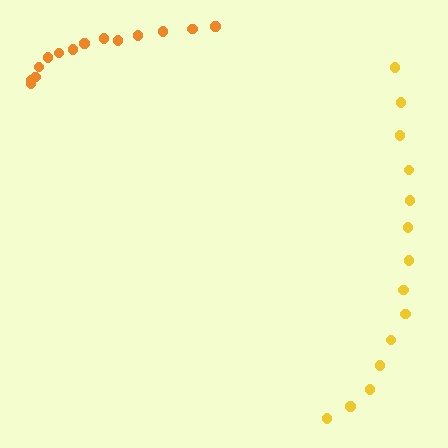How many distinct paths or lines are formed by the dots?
There are 2 distinct paths.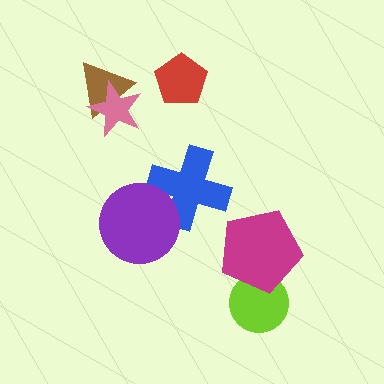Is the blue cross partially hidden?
Yes, it is partially covered by another shape.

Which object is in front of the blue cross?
The purple circle is in front of the blue cross.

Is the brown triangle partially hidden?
Yes, it is partially covered by another shape.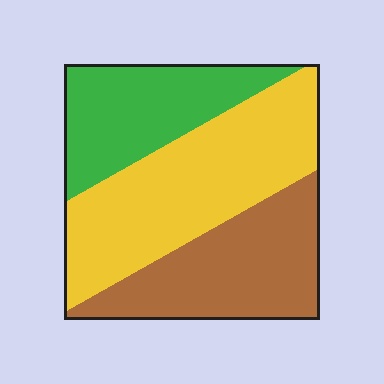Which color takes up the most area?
Yellow, at roughly 45%.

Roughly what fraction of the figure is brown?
Brown covers 31% of the figure.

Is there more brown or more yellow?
Yellow.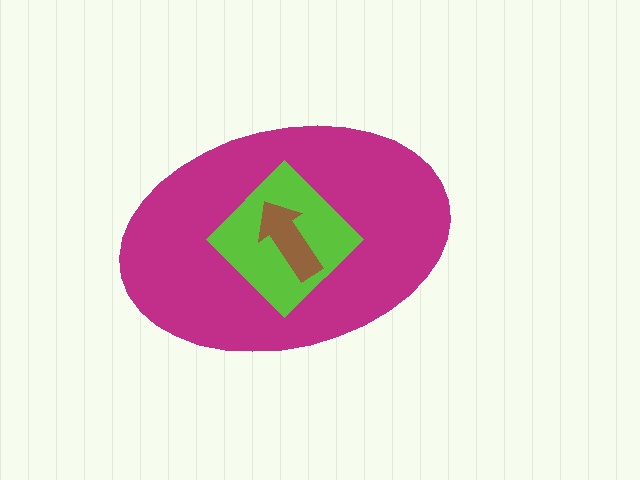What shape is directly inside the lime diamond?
The brown arrow.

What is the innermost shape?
The brown arrow.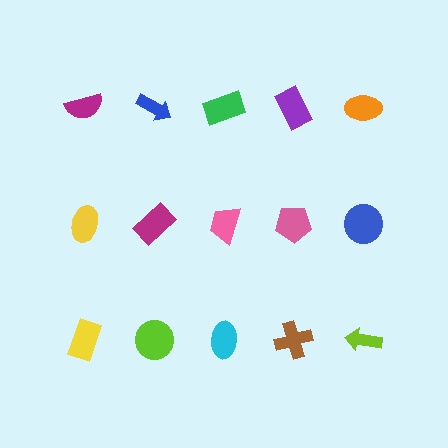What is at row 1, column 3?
A green rectangle.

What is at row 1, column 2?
A blue arrow.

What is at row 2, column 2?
A magenta rectangle.